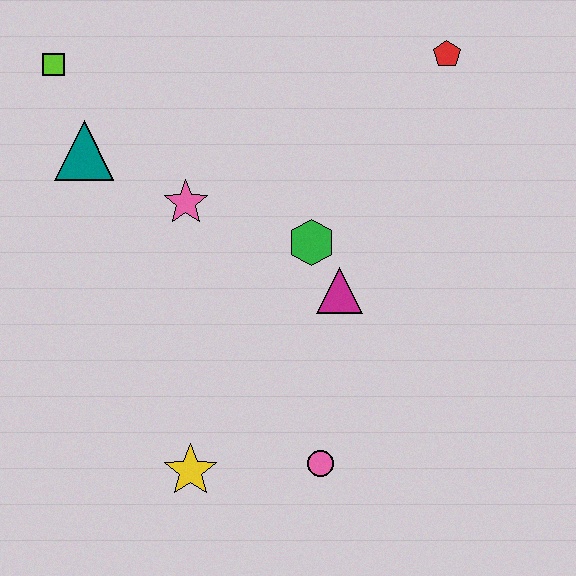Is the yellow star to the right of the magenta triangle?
No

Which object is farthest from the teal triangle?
The pink circle is farthest from the teal triangle.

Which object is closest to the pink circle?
The yellow star is closest to the pink circle.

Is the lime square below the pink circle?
No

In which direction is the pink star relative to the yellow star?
The pink star is above the yellow star.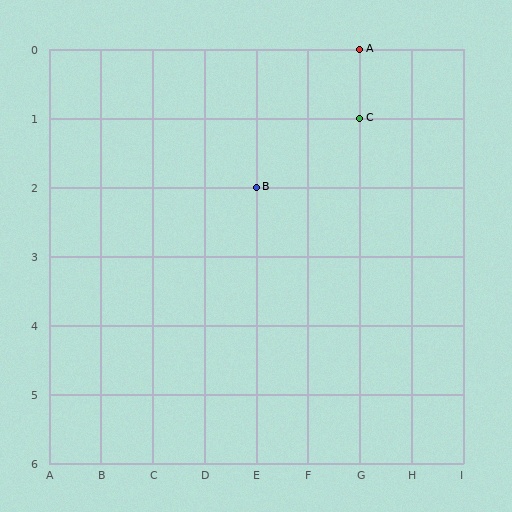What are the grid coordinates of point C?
Point C is at grid coordinates (G, 1).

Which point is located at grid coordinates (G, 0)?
Point A is at (G, 0).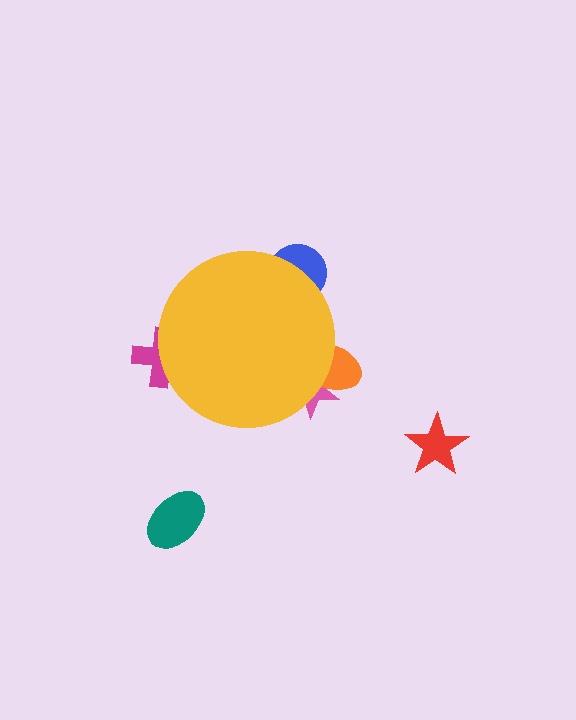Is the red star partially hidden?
No, the red star is fully visible.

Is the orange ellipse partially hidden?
Yes, the orange ellipse is partially hidden behind the yellow circle.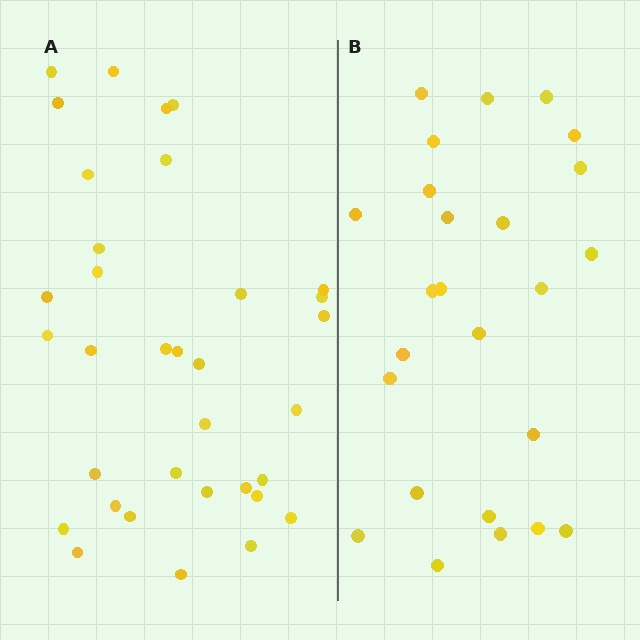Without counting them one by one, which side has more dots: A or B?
Region A (the left region) has more dots.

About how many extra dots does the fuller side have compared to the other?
Region A has roughly 8 or so more dots than region B.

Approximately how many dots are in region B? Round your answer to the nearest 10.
About 20 dots. (The exact count is 25, which rounds to 20.)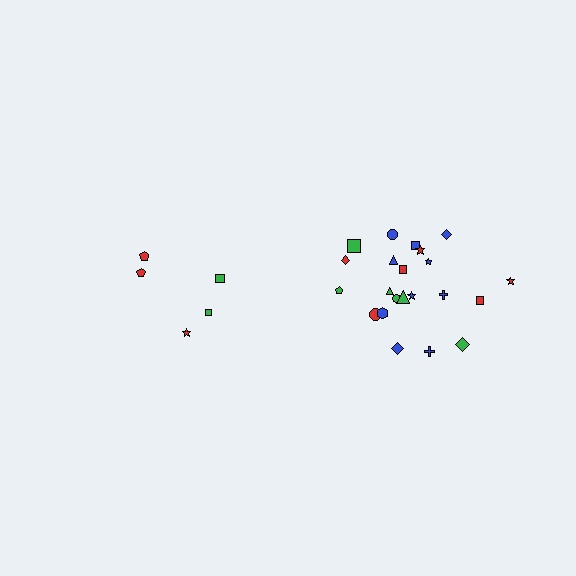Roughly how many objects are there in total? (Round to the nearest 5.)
Roughly 25 objects in total.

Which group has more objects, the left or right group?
The right group.